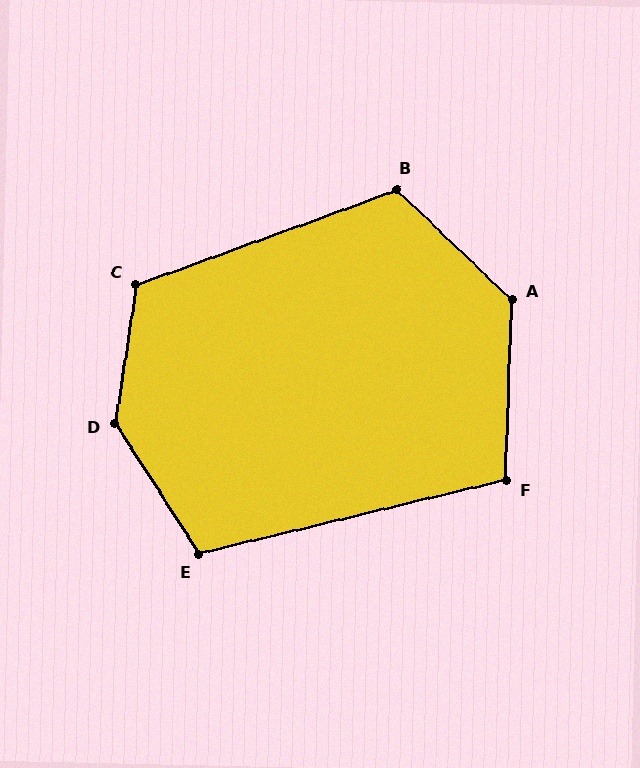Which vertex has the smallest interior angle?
F, at approximately 106 degrees.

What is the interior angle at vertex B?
Approximately 116 degrees (obtuse).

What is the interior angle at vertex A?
Approximately 132 degrees (obtuse).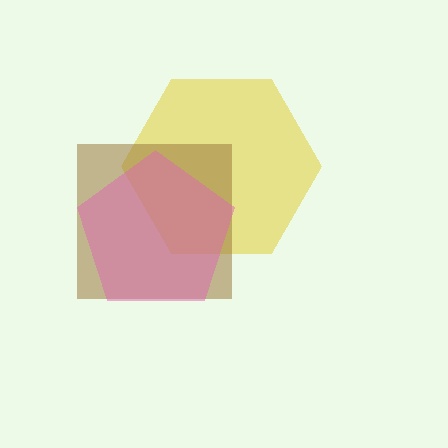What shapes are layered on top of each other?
The layered shapes are: a yellow hexagon, a brown square, a pink pentagon.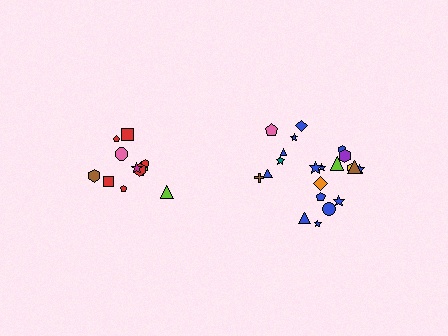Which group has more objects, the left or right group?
The right group.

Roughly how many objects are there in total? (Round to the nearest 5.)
Roughly 35 objects in total.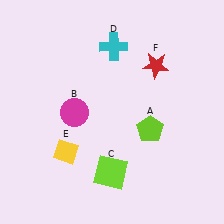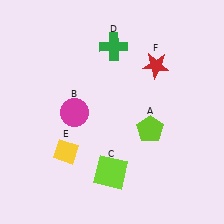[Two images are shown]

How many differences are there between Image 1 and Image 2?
There is 1 difference between the two images.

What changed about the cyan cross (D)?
In Image 1, D is cyan. In Image 2, it changed to green.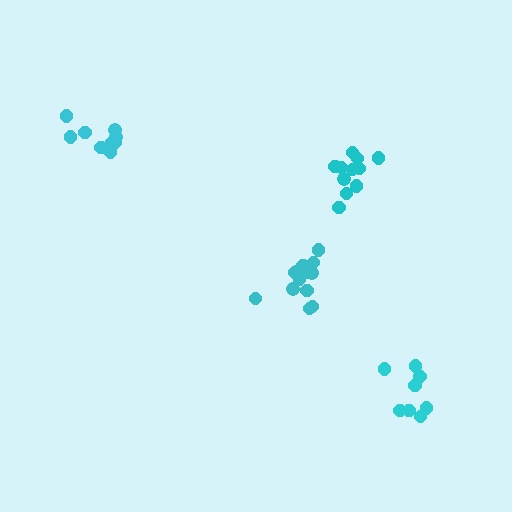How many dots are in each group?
Group 1: 13 dots, Group 2: 8 dots, Group 3: 9 dots, Group 4: 11 dots (41 total).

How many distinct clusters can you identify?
There are 4 distinct clusters.